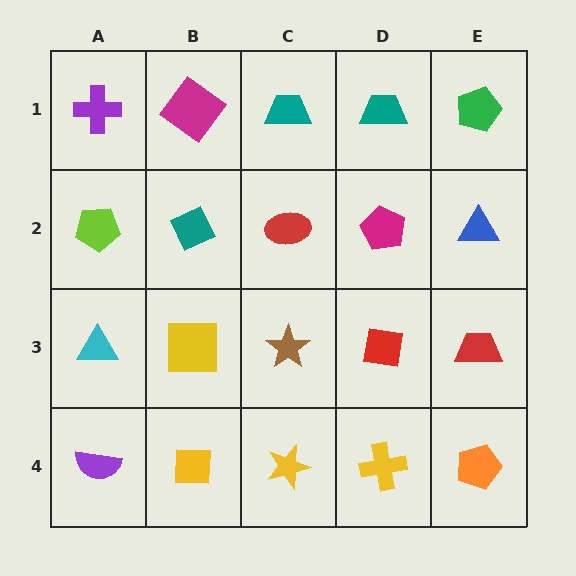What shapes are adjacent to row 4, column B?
A yellow square (row 3, column B), a purple semicircle (row 4, column A), a yellow star (row 4, column C).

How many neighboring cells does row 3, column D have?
4.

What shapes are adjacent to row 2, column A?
A purple cross (row 1, column A), a cyan triangle (row 3, column A), a teal diamond (row 2, column B).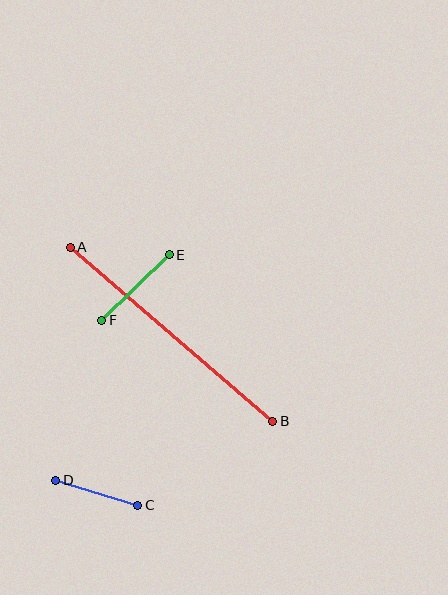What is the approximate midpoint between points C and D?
The midpoint is at approximately (97, 493) pixels.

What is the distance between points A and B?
The distance is approximately 267 pixels.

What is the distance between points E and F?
The distance is approximately 94 pixels.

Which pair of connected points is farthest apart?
Points A and B are farthest apart.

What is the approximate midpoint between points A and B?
The midpoint is at approximately (172, 334) pixels.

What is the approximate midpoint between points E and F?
The midpoint is at approximately (136, 288) pixels.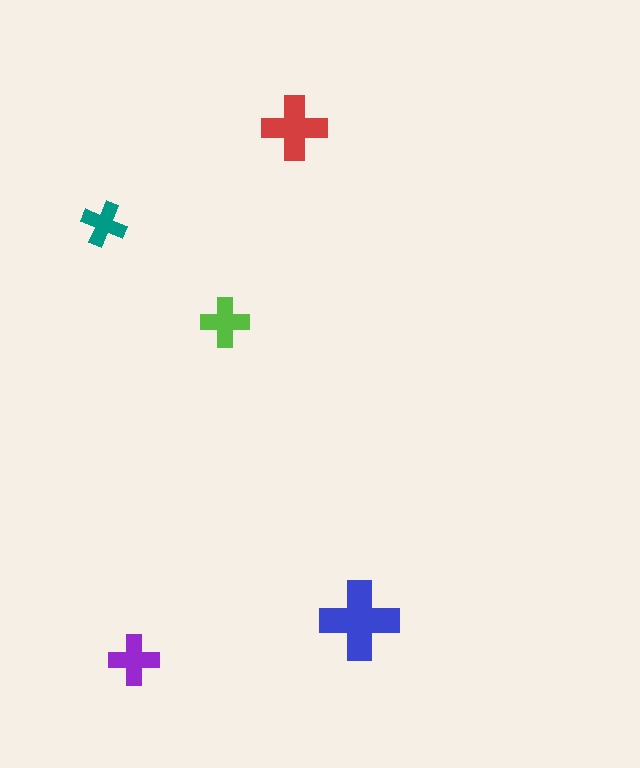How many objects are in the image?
There are 5 objects in the image.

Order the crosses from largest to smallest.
the blue one, the red one, the purple one, the lime one, the teal one.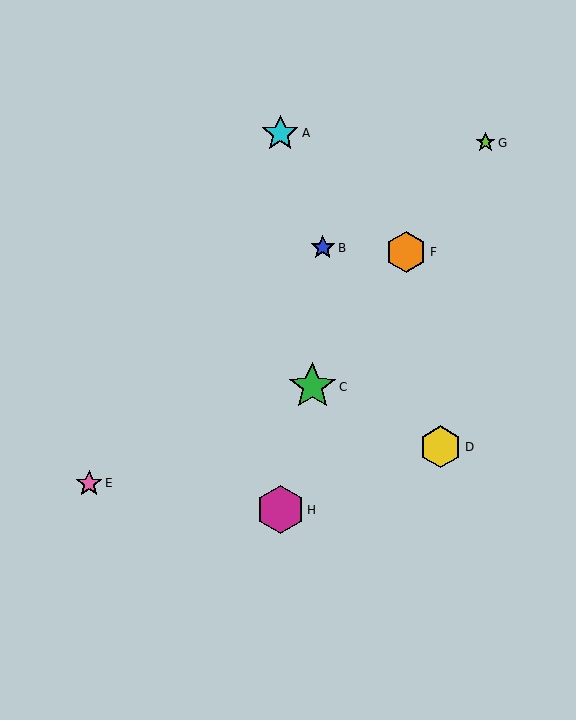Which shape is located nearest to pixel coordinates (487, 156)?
The lime star (labeled G) at (485, 143) is nearest to that location.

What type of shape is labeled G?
Shape G is a lime star.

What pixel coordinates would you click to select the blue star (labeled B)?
Click at (323, 248) to select the blue star B.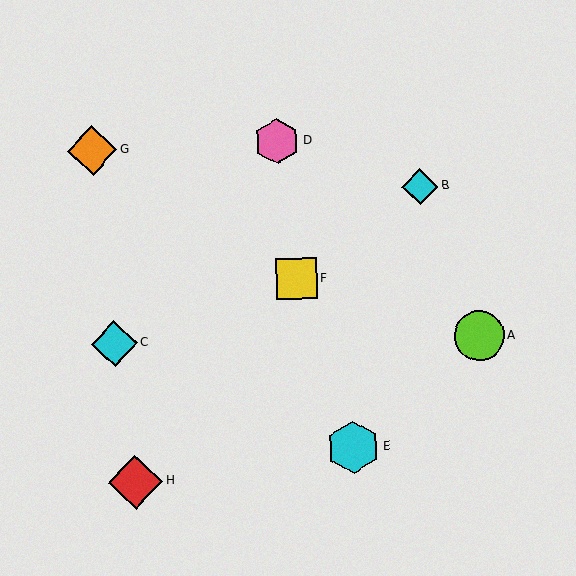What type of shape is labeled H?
Shape H is a red diamond.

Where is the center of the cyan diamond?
The center of the cyan diamond is at (420, 186).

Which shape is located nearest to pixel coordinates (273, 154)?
The pink hexagon (labeled D) at (277, 141) is nearest to that location.